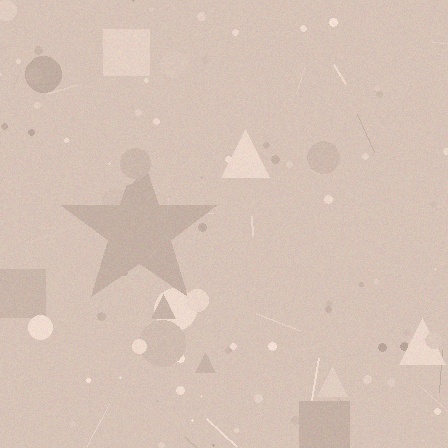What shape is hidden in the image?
A star is hidden in the image.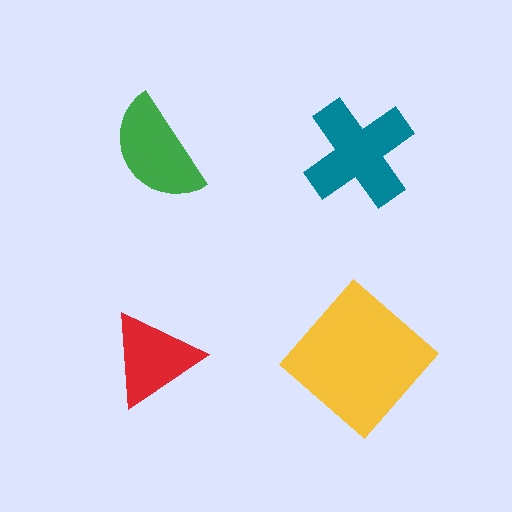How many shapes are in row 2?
2 shapes.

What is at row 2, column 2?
A yellow diamond.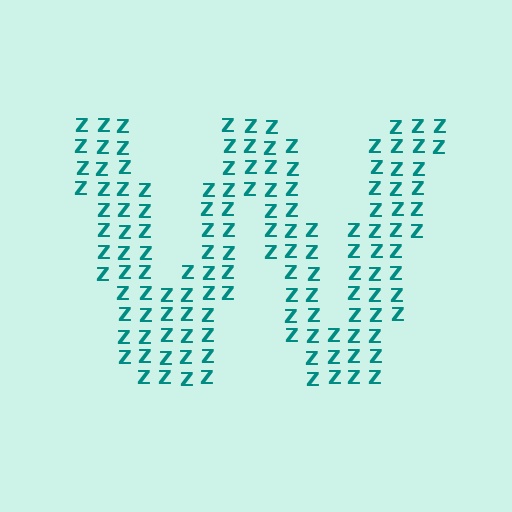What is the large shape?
The large shape is the letter W.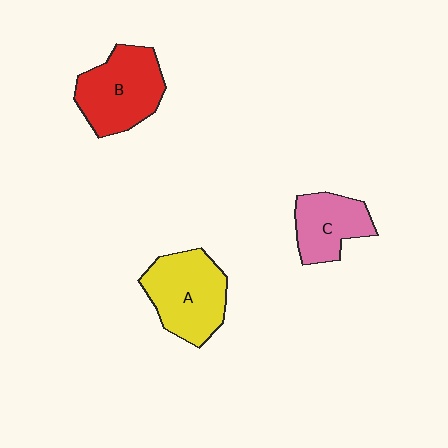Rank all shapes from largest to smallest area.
From largest to smallest: A (yellow), B (red), C (pink).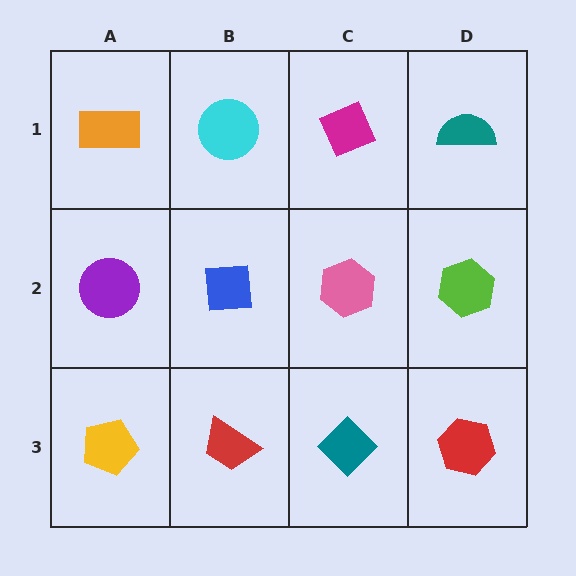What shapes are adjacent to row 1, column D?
A lime hexagon (row 2, column D), a magenta diamond (row 1, column C).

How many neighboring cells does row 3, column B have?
3.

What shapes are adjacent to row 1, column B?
A blue square (row 2, column B), an orange rectangle (row 1, column A), a magenta diamond (row 1, column C).